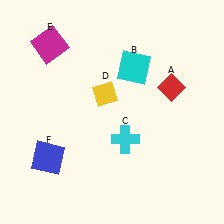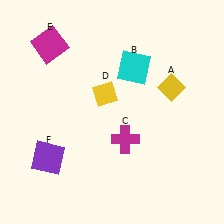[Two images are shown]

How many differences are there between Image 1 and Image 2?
There are 3 differences between the two images.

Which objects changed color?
A changed from red to yellow. C changed from cyan to magenta. F changed from blue to purple.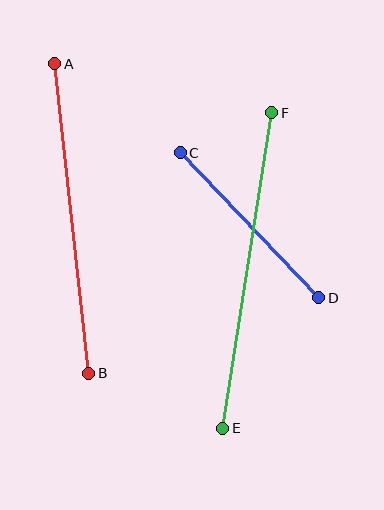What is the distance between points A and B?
The distance is approximately 311 pixels.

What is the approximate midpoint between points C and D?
The midpoint is at approximately (250, 225) pixels.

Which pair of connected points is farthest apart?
Points E and F are farthest apart.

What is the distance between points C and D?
The distance is approximately 200 pixels.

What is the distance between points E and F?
The distance is approximately 319 pixels.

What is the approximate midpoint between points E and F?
The midpoint is at approximately (247, 270) pixels.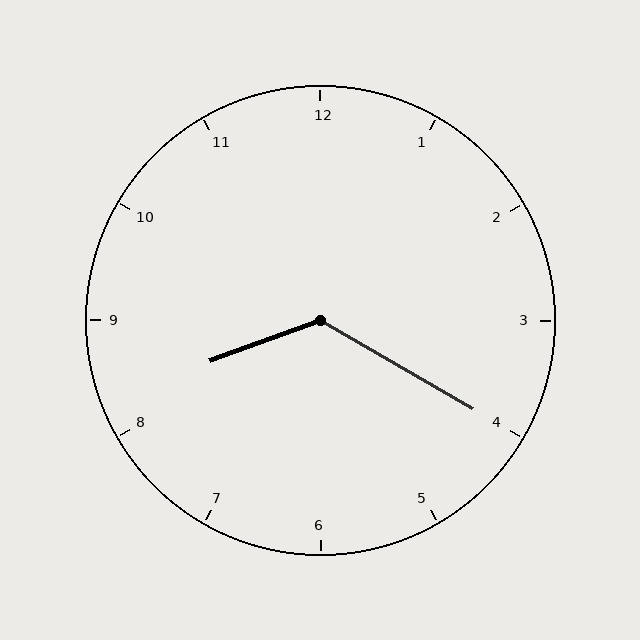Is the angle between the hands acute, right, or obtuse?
It is obtuse.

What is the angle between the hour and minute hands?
Approximately 130 degrees.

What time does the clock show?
8:20.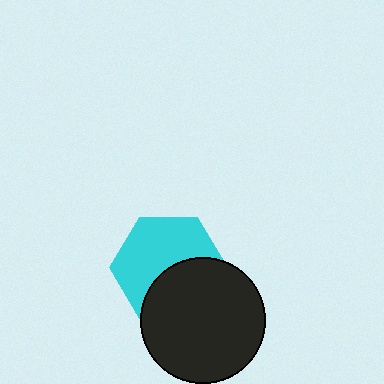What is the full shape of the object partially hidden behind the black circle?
The partially hidden object is a cyan hexagon.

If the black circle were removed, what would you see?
You would see the complete cyan hexagon.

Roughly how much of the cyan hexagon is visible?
About half of it is visible (roughly 58%).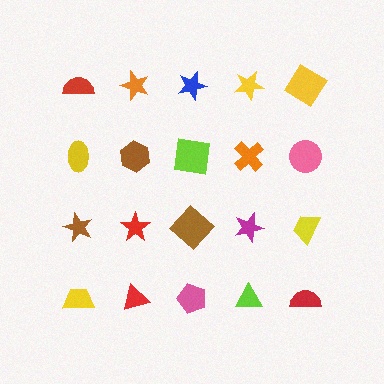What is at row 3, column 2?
A red star.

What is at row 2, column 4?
An orange cross.